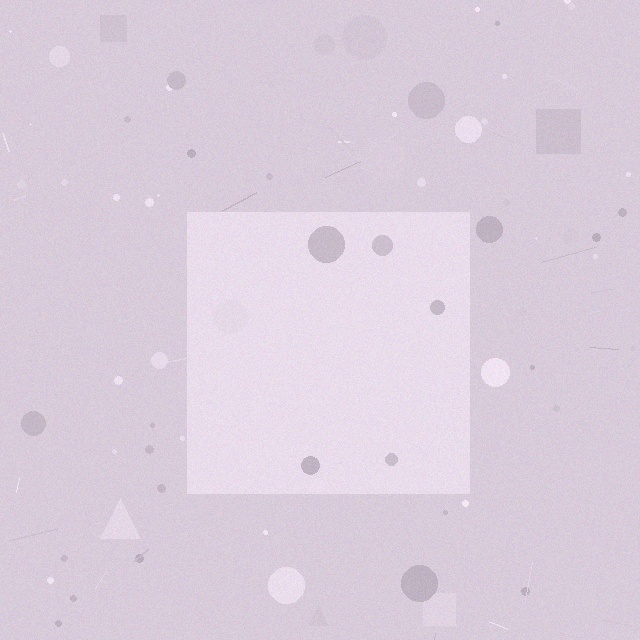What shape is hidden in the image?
A square is hidden in the image.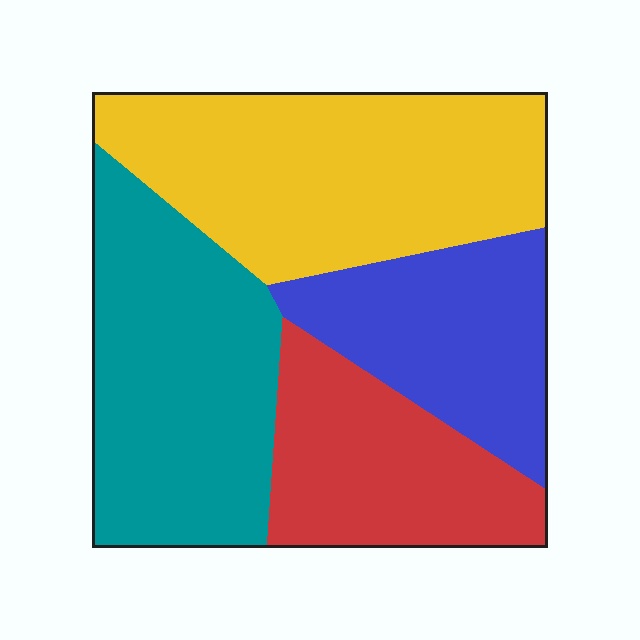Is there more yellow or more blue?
Yellow.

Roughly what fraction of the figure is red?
Red takes up about one fifth (1/5) of the figure.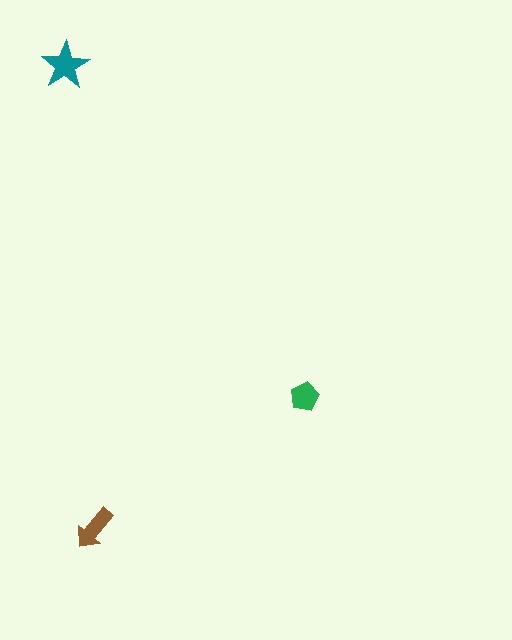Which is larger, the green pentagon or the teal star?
The teal star.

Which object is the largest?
The teal star.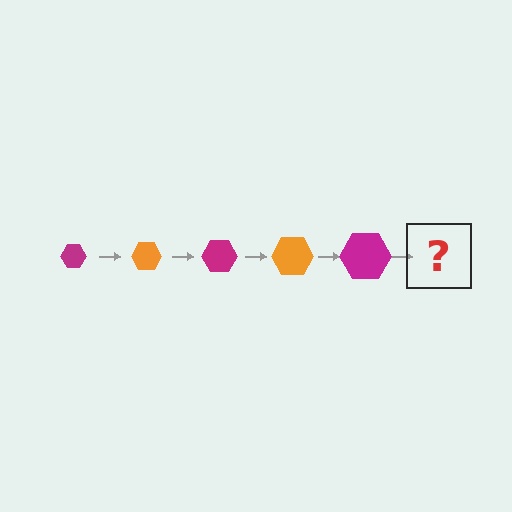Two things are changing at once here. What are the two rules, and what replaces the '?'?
The two rules are that the hexagon grows larger each step and the color cycles through magenta and orange. The '?' should be an orange hexagon, larger than the previous one.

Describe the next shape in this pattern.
It should be an orange hexagon, larger than the previous one.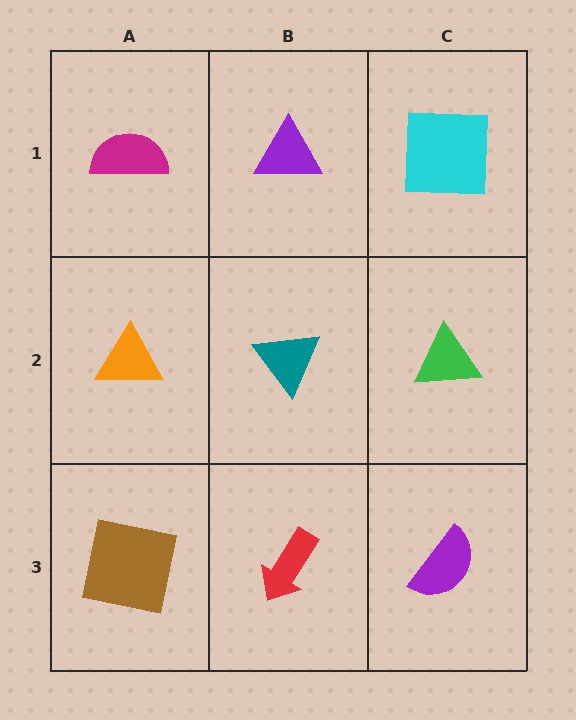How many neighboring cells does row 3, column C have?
2.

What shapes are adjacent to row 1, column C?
A green triangle (row 2, column C), a purple triangle (row 1, column B).